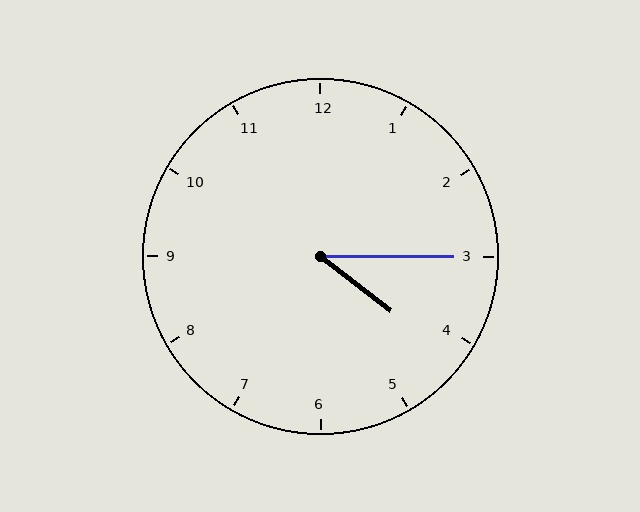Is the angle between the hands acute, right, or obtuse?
It is acute.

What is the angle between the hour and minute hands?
Approximately 38 degrees.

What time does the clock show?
4:15.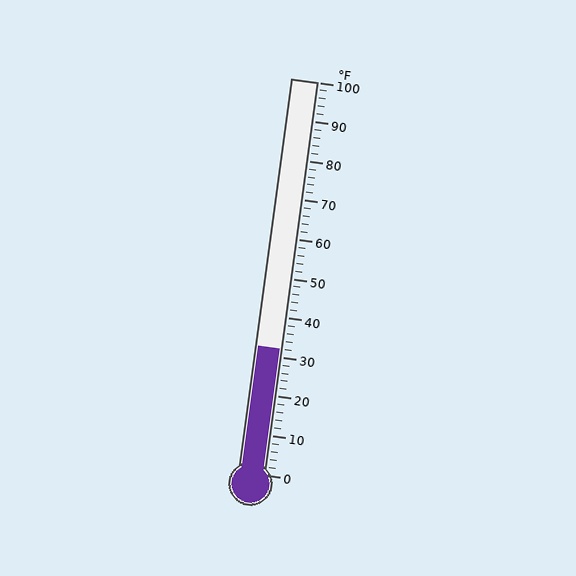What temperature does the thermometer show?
The thermometer shows approximately 32°F.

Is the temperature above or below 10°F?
The temperature is above 10°F.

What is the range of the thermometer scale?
The thermometer scale ranges from 0°F to 100°F.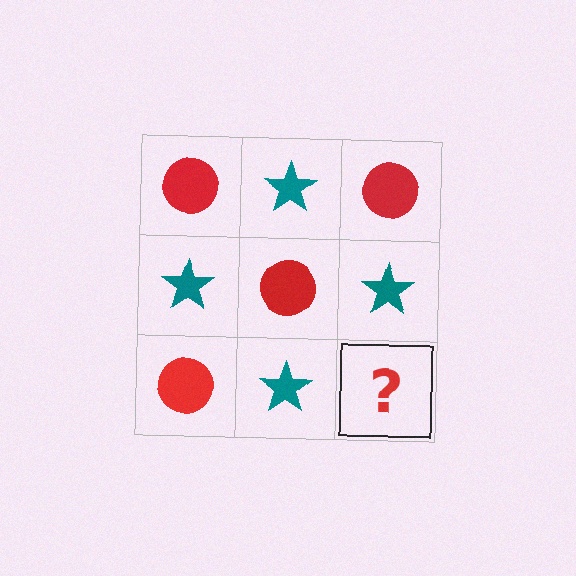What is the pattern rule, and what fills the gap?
The rule is that it alternates red circle and teal star in a checkerboard pattern. The gap should be filled with a red circle.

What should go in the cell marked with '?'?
The missing cell should contain a red circle.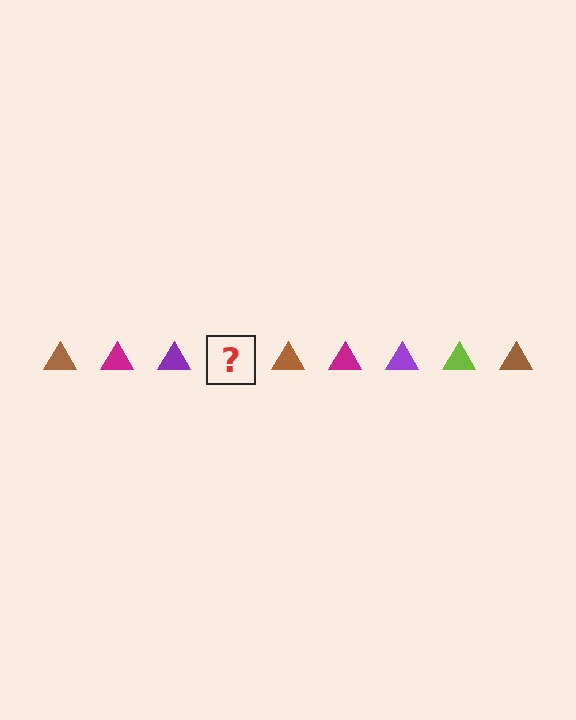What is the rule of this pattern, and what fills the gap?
The rule is that the pattern cycles through brown, magenta, purple, lime triangles. The gap should be filled with a lime triangle.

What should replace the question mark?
The question mark should be replaced with a lime triangle.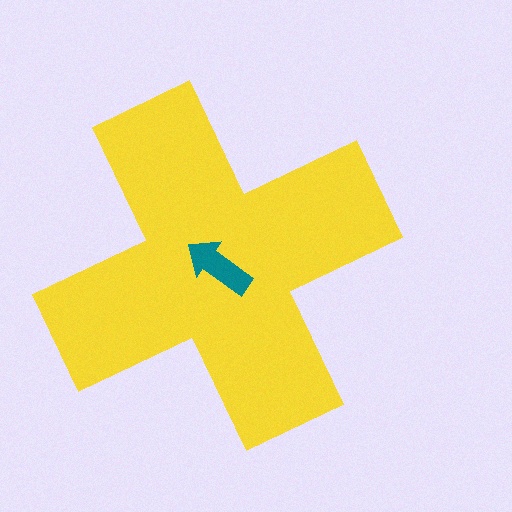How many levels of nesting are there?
2.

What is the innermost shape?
The teal arrow.